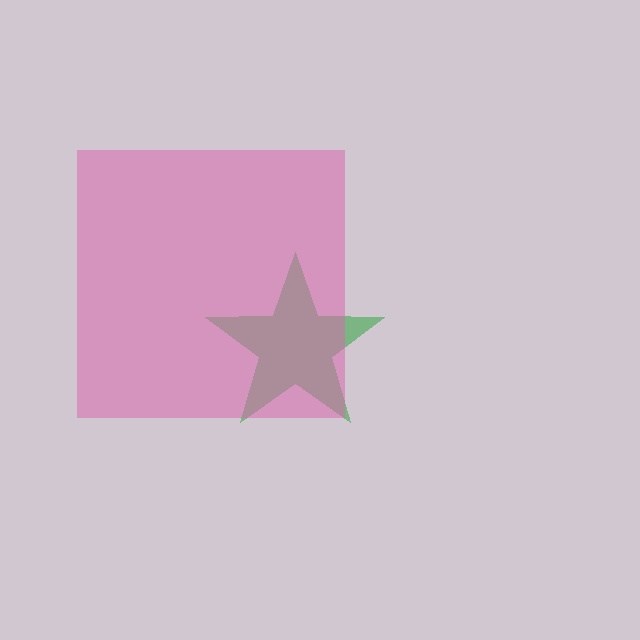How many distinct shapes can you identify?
There are 2 distinct shapes: a green star, a pink square.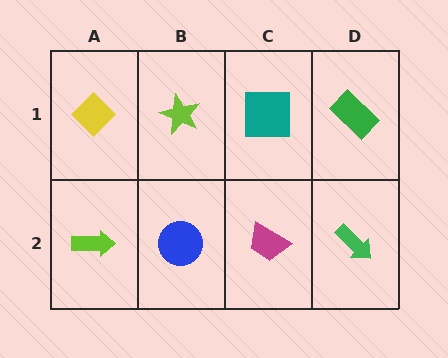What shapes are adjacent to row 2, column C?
A teal square (row 1, column C), a blue circle (row 2, column B), a green arrow (row 2, column D).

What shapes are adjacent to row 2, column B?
A lime star (row 1, column B), a lime arrow (row 2, column A), a magenta trapezoid (row 2, column C).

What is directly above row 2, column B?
A lime star.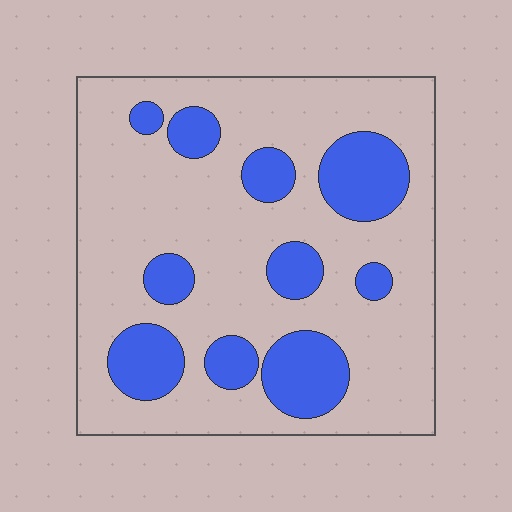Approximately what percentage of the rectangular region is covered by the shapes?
Approximately 25%.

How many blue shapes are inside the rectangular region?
10.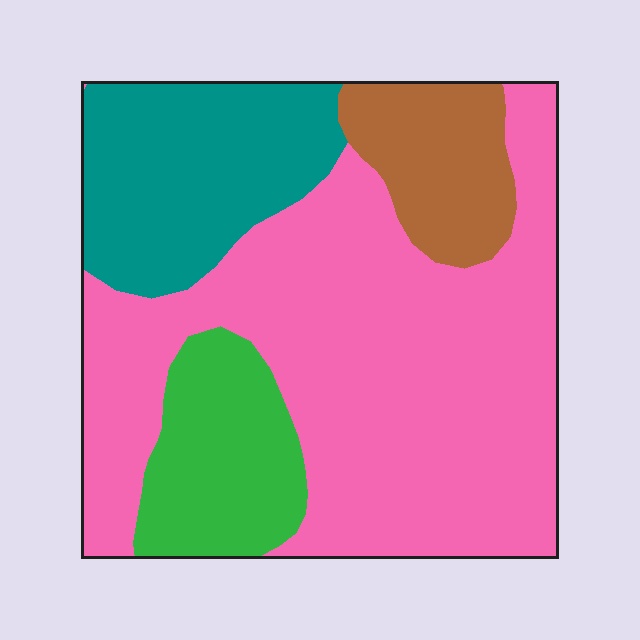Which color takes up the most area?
Pink, at roughly 55%.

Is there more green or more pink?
Pink.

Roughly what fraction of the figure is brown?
Brown covers around 10% of the figure.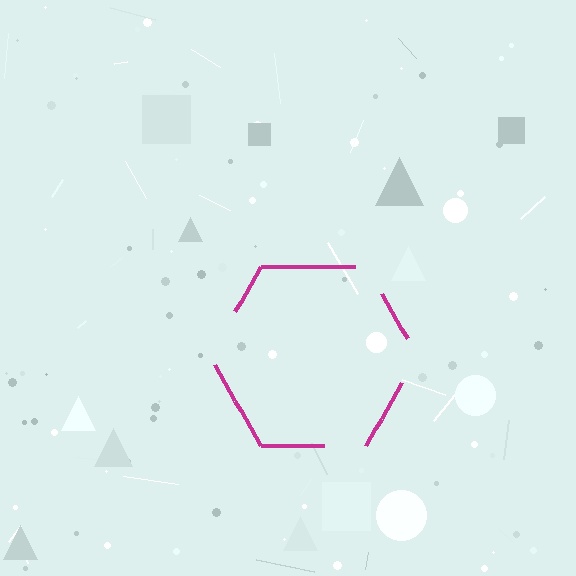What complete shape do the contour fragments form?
The contour fragments form a hexagon.